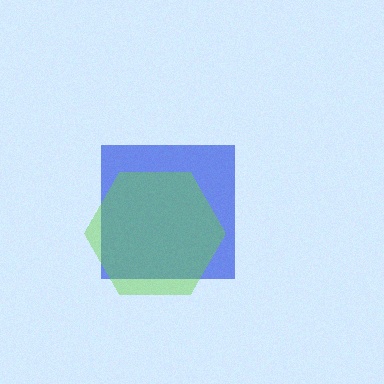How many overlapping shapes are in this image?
There are 2 overlapping shapes in the image.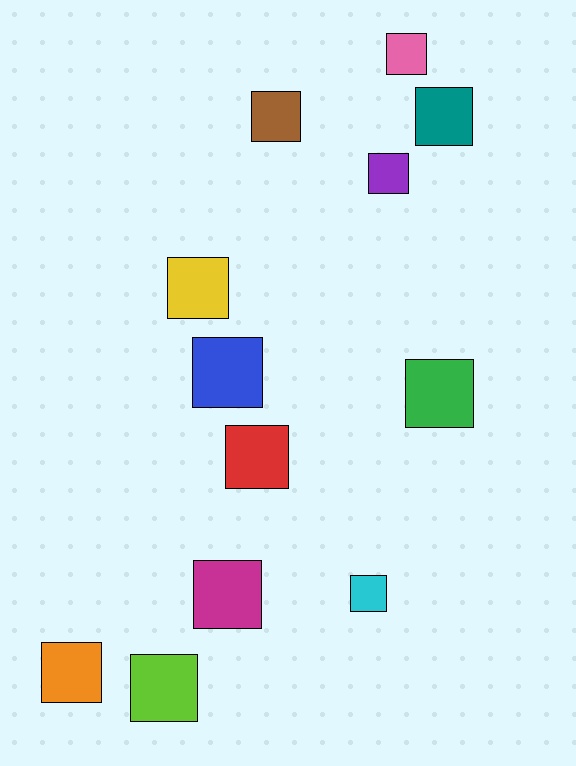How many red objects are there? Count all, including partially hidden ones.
There is 1 red object.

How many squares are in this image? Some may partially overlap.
There are 12 squares.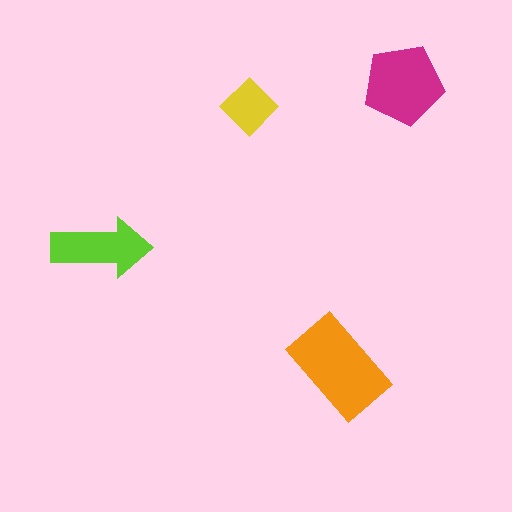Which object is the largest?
The orange rectangle.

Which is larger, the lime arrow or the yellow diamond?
The lime arrow.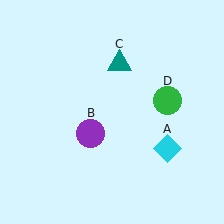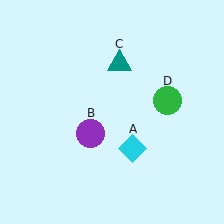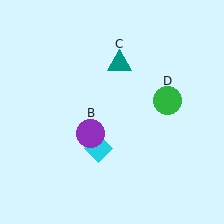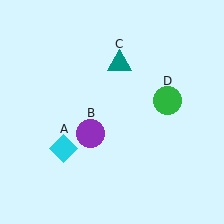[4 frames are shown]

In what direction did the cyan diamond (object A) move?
The cyan diamond (object A) moved left.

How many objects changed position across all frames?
1 object changed position: cyan diamond (object A).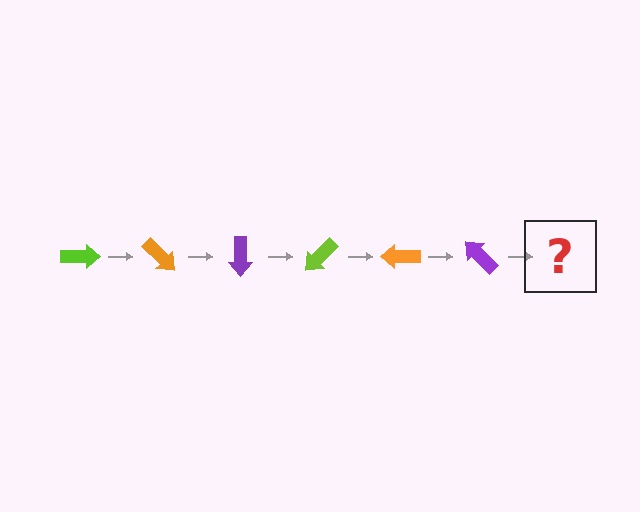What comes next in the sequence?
The next element should be a lime arrow, rotated 270 degrees from the start.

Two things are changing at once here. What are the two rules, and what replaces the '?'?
The two rules are that it rotates 45 degrees each step and the color cycles through lime, orange, and purple. The '?' should be a lime arrow, rotated 270 degrees from the start.